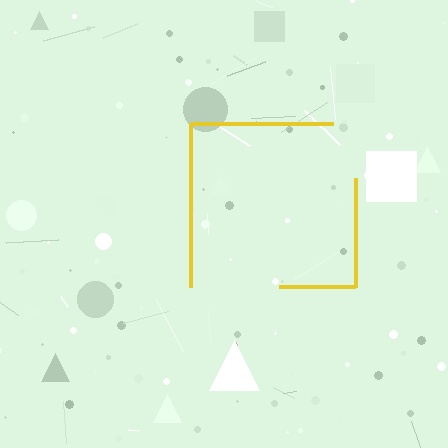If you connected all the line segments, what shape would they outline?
They would outline a square.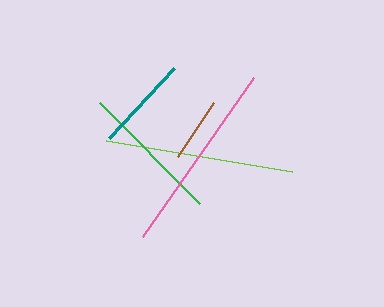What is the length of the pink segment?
The pink segment is approximately 194 pixels long.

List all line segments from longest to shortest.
From longest to shortest: pink, lime, green, teal, brown.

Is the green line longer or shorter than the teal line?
The green line is longer than the teal line.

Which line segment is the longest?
The pink line is the longest at approximately 194 pixels.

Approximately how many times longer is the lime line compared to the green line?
The lime line is approximately 1.3 times the length of the green line.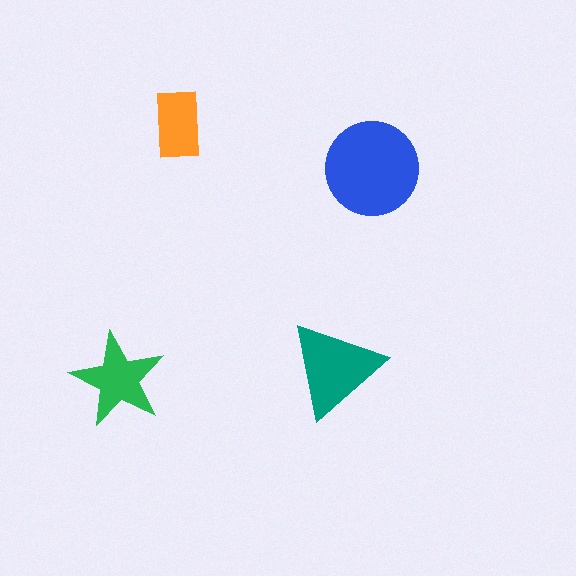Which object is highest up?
The orange rectangle is topmost.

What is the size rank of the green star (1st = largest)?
3rd.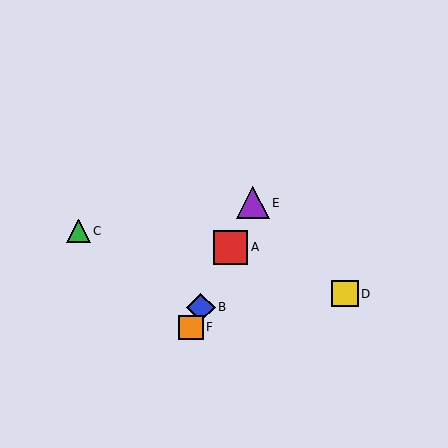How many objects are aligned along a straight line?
4 objects (A, B, E, F) are aligned along a straight line.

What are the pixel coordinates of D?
Object D is at (345, 294).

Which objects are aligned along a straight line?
Objects A, B, E, F are aligned along a straight line.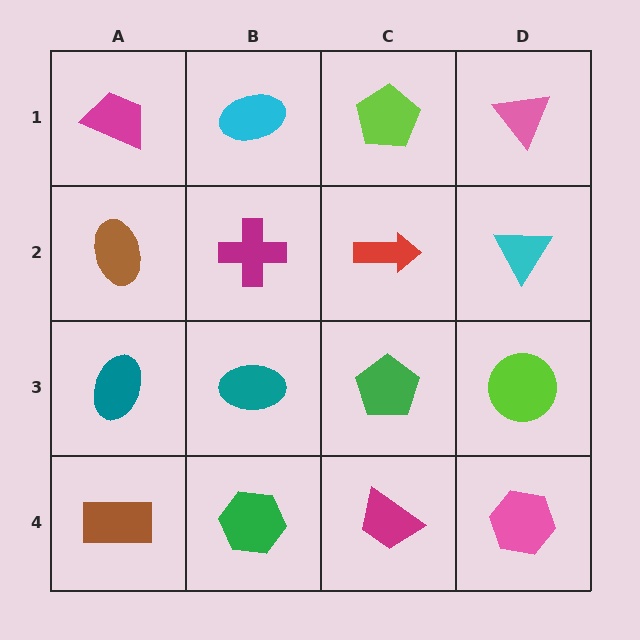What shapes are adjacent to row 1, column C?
A red arrow (row 2, column C), a cyan ellipse (row 1, column B), a pink triangle (row 1, column D).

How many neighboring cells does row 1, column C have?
3.